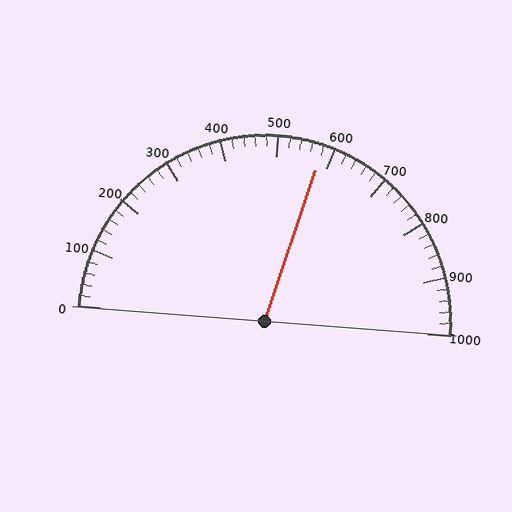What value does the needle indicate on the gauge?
The needle indicates approximately 580.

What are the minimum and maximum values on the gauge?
The gauge ranges from 0 to 1000.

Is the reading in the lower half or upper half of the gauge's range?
The reading is in the upper half of the range (0 to 1000).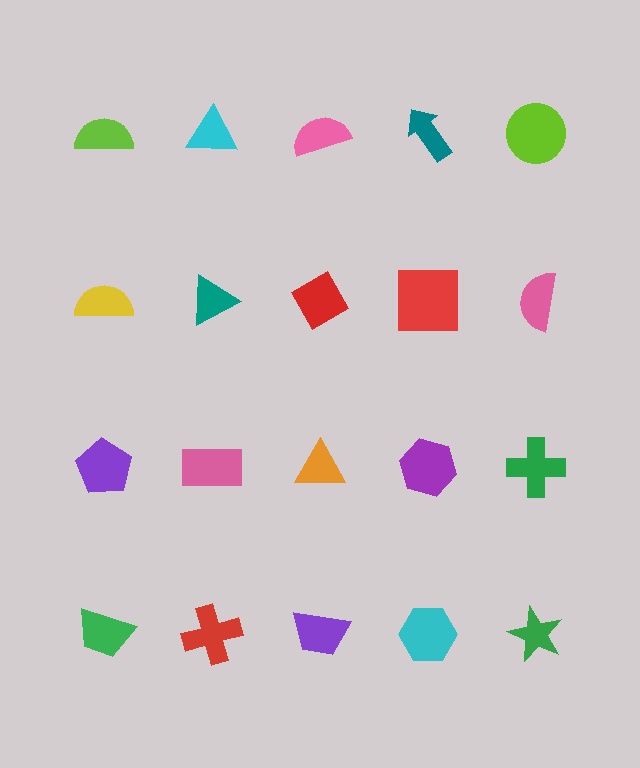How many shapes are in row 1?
5 shapes.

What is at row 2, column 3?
A red diamond.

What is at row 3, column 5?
A green cross.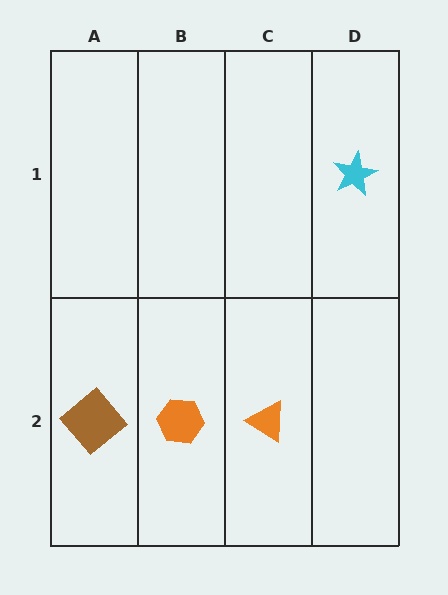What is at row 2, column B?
An orange hexagon.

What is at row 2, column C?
An orange triangle.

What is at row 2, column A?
A brown diamond.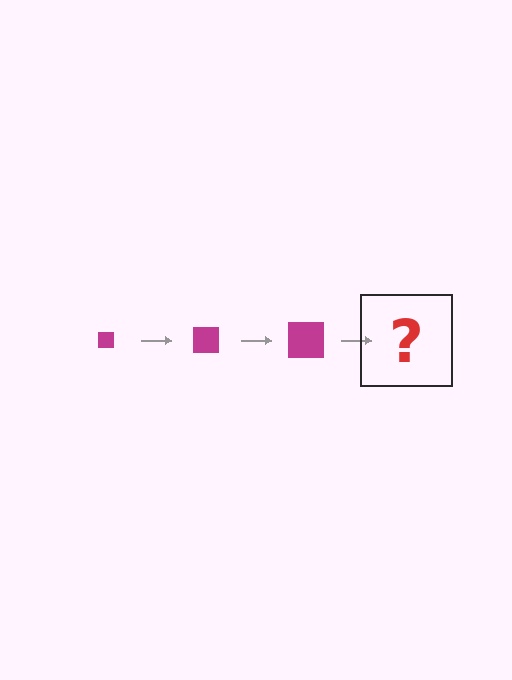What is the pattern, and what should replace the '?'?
The pattern is that the square gets progressively larger each step. The '?' should be a magenta square, larger than the previous one.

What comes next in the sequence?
The next element should be a magenta square, larger than the previous one.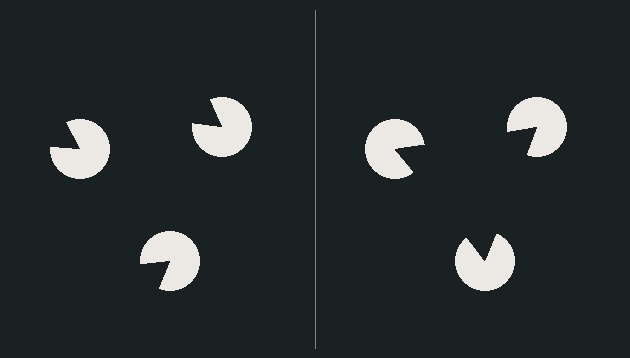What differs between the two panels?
The pac-man discs are positioned identically on both sides; only the wedge orientations differ. On the right they align to a triangle; on the left they are misaligned.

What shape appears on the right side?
An illusory triangle.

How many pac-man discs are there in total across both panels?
6 — 3 on each side.